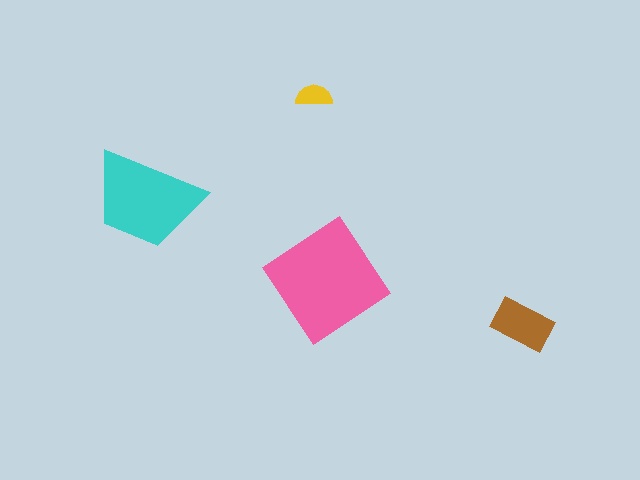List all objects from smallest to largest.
The yellow semicircle, the brown rectangle, the cyan trapezoid, the pink diamond.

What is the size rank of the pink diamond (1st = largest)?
1st.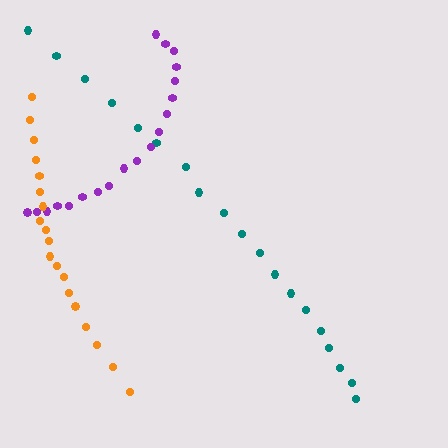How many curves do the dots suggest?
There are 3 distinct paths.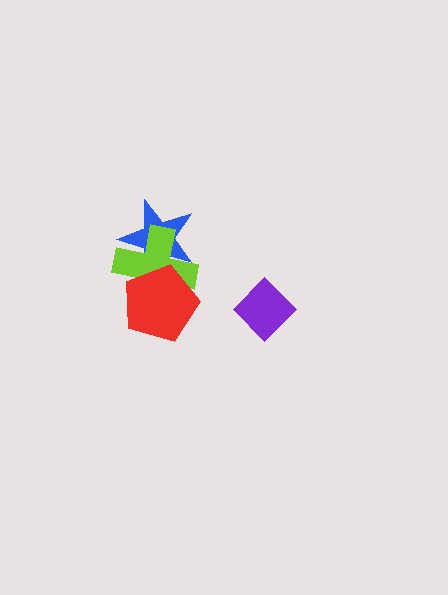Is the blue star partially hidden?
Yes, it is partially covered by another shape.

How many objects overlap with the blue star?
2 objects overlap with the blue star.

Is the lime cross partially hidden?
Yes, it is partially covered by another shape.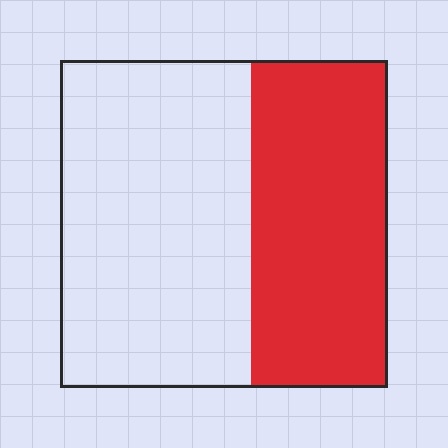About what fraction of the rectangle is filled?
About two fifths (2/5).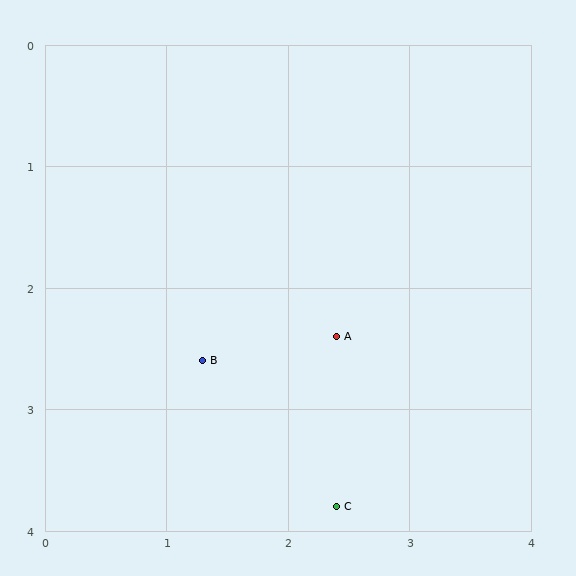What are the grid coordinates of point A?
Point A is at approximately (2.4, 2.4).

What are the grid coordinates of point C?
Point C is at approximately (2.4, 3.8).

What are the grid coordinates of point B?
Point B is at approximately (1.3, 2.6).